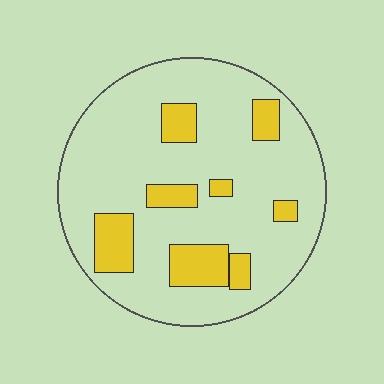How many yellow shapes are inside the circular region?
8.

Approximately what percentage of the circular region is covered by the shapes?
Approximately 20%.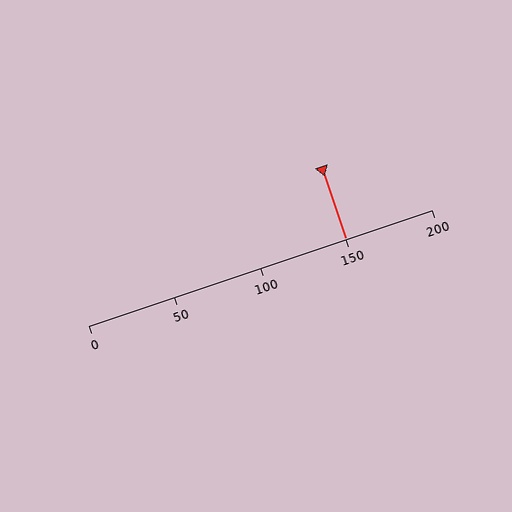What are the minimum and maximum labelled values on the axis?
The axis runs from 0 to 200.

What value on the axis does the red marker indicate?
The marker indicates approximately 150.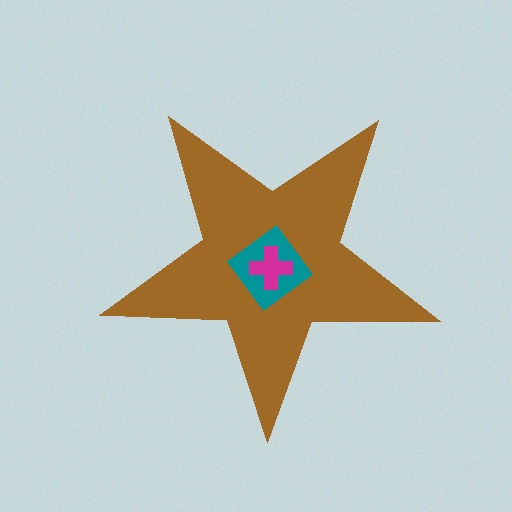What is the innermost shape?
The magenta cross.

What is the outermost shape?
The brown star.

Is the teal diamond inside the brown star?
Yes.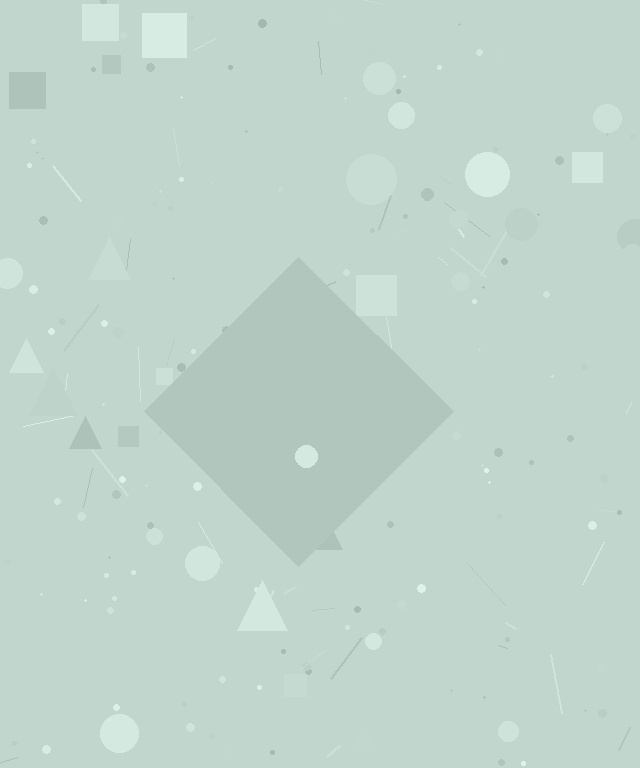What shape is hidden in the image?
A diamond is hidden in the image.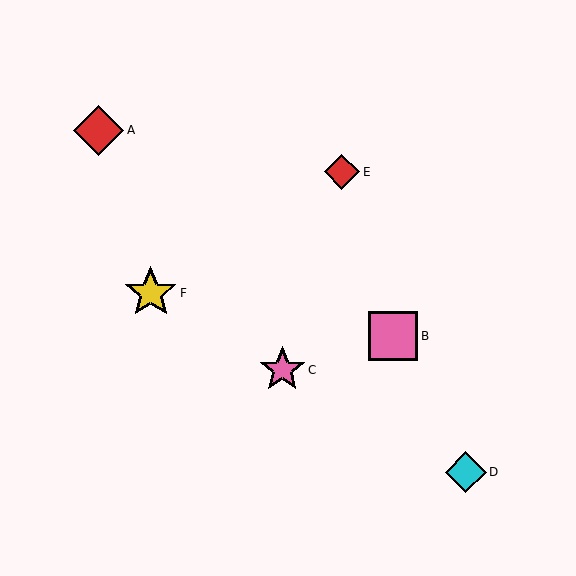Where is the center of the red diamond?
The center of the red diamond is at (99, 130).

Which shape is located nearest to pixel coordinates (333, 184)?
The red diamond (labeled E) at (342, 172) is nearest to that location.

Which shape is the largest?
The yellow star (labeled F) is the largest.